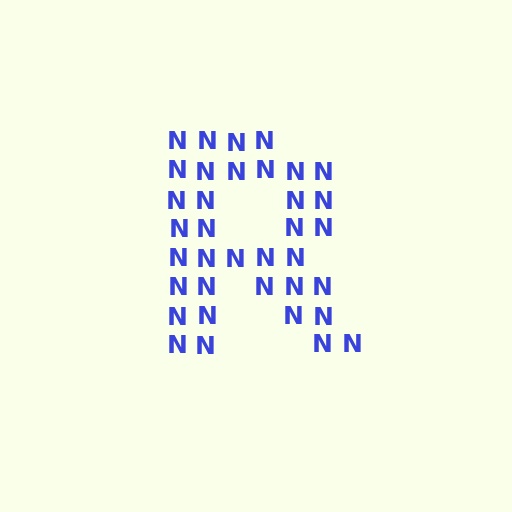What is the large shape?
The large shape is the letter R.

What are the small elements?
The small elements are letter N's.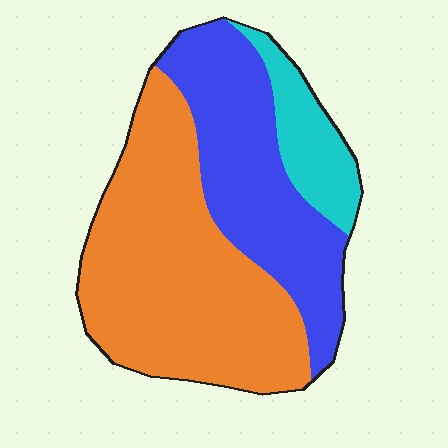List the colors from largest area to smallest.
From largest to smallest: orange, blue, cyan.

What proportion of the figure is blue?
Blue takes up about one third (1/3) of the figure.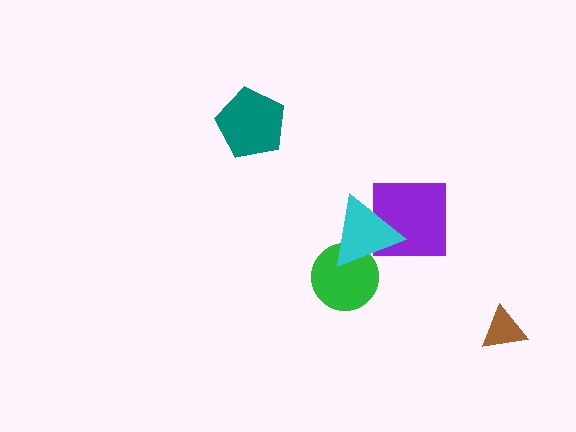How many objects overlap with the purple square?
1 object overlaps with the purple square.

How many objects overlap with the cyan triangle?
2 objects overlap with the cyan triangle.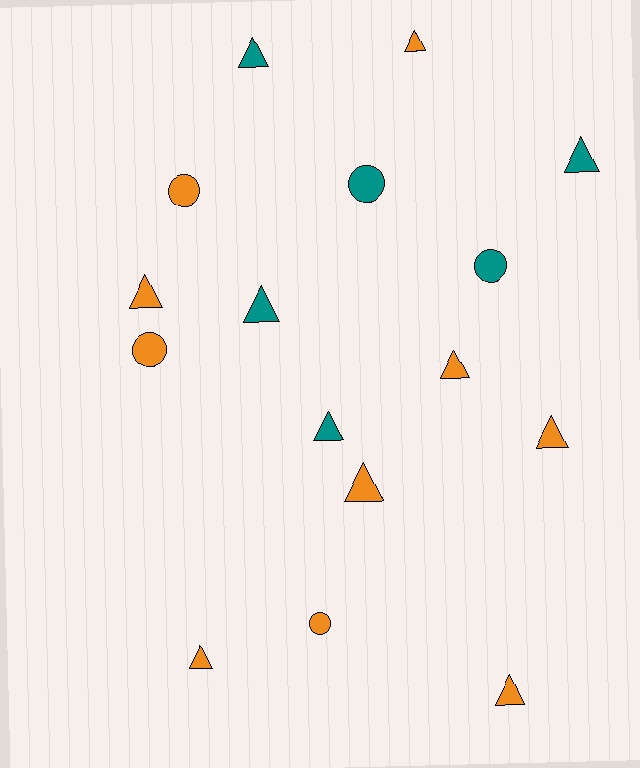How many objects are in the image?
There are 16 objects.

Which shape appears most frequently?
Triangle, with 11 objects.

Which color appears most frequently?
Orange, with 10 objects.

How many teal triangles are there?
There are 4 teal triangles.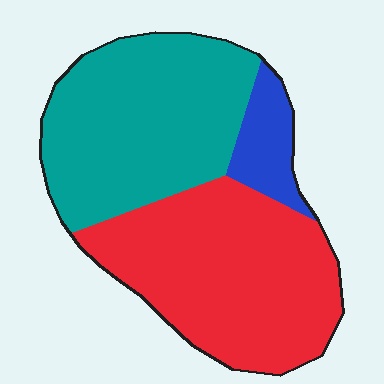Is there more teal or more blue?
Teal.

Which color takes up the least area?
Blue, at roughly 10%.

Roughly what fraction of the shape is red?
Red covers 47% of the shape.